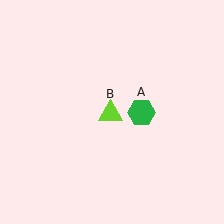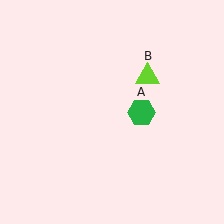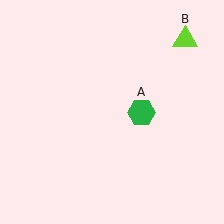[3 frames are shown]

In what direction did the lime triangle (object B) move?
The lime triangle (object B) moved up and to the right.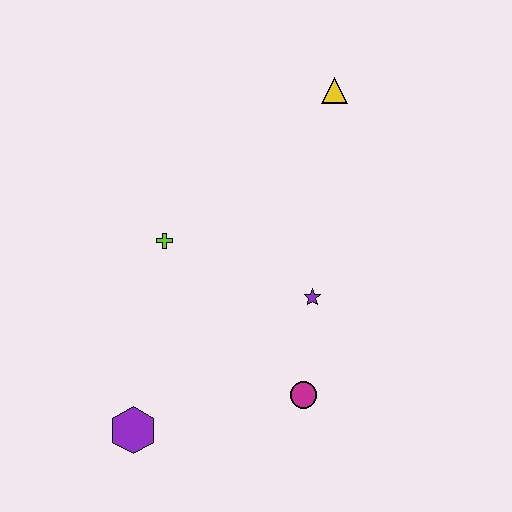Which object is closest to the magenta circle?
The purple star is closest to the magenta circle.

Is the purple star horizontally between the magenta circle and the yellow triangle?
Yes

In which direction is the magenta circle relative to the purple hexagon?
The magenta circle is to the right of the purple hexagon.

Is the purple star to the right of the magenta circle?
Yes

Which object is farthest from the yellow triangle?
The purple hexagon is farthest from the yellow triangle.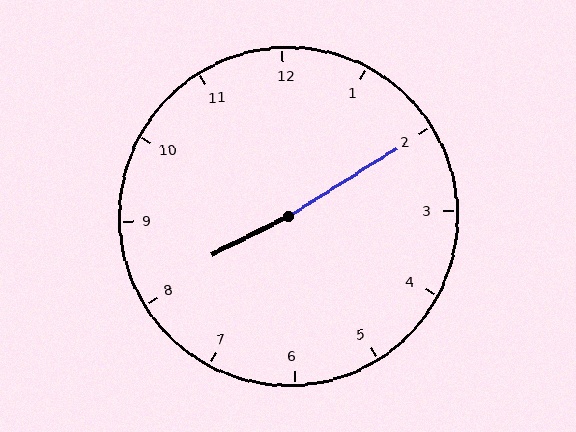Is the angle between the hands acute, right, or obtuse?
It is obtuse.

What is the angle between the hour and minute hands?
Approximately 175 degrees.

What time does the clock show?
8:10.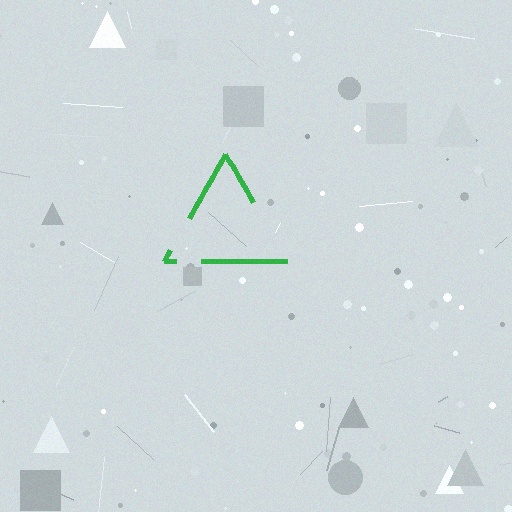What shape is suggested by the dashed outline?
The dashed outline suggests a triangle.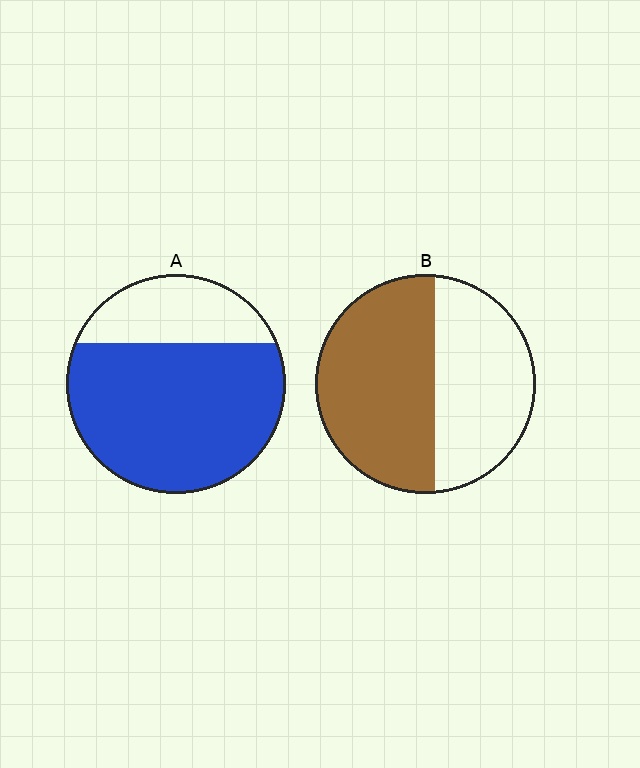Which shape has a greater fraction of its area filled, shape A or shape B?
Shape A.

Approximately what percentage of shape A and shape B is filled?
A is approximately 75% and B is approximately 55%.